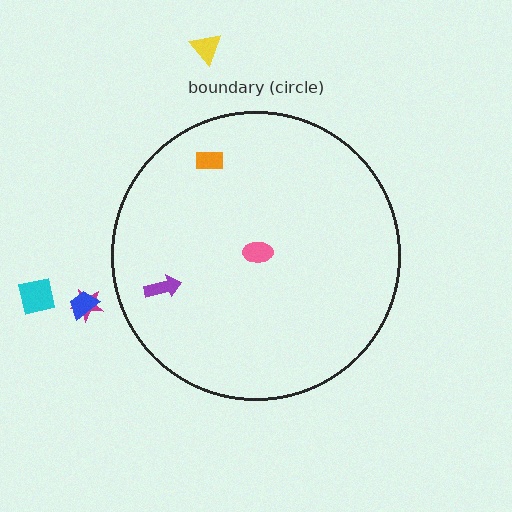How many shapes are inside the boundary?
3 inside, 4 outside.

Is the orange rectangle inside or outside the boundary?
Inside.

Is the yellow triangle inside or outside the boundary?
Outside.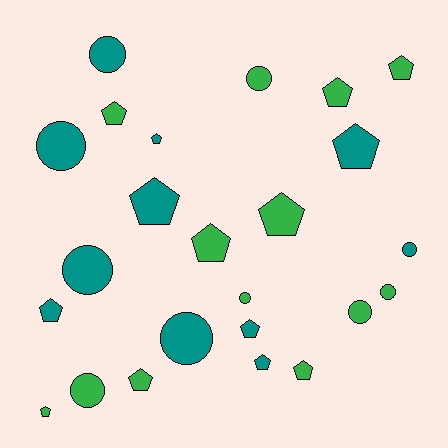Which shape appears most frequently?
Pentagon, with 14 objects.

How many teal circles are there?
There are 5 teal circles.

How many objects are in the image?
There are 24 objects.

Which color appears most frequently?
Green, with 13 objects.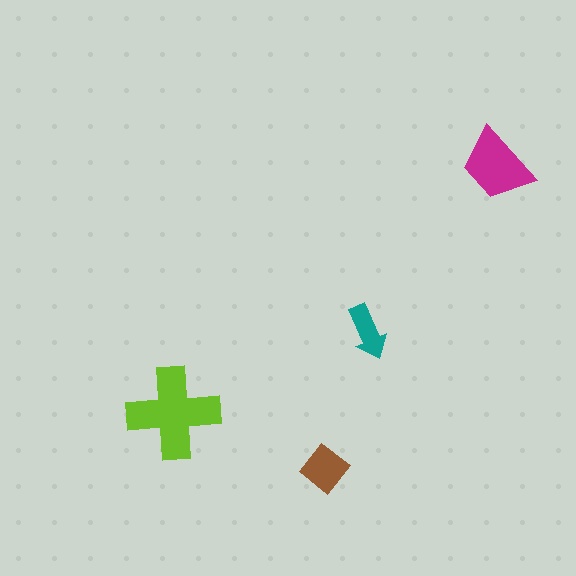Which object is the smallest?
The teal arrow.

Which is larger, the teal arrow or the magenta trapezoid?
The magenta trapezoid.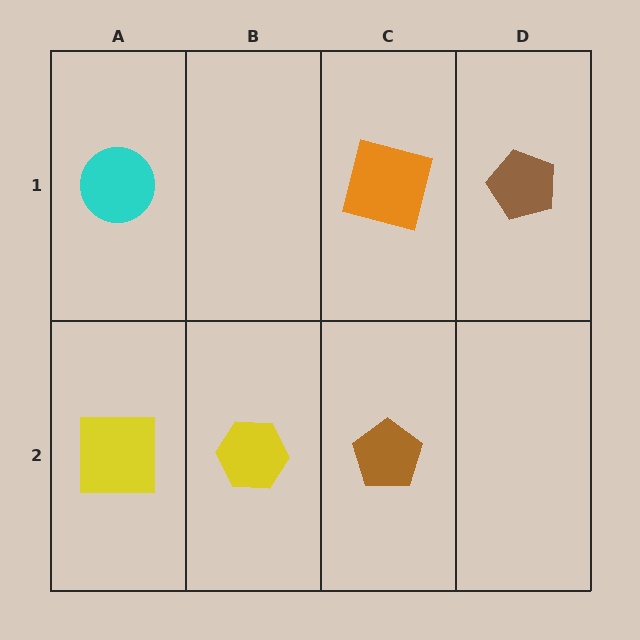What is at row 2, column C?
A brown pentagon.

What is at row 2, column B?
A yellow hexagon.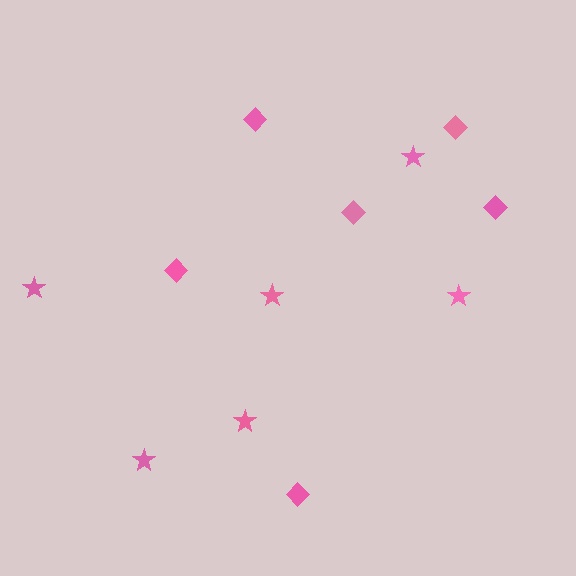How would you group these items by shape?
There are 2 groups: one group of stars (6) and one group of diamonds (6).